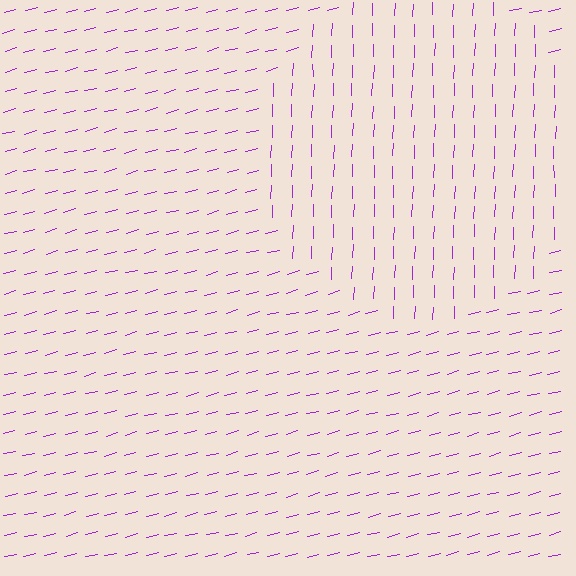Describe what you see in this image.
The image is filled with small purple line segments. A circle region in the image has lines oriented differently from the surrounding lines, creating a visible texture boundary.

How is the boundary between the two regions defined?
The boundary is defined purely by a change in line orientation (approximately 74 degrees difference). All lines are the same color and thickness.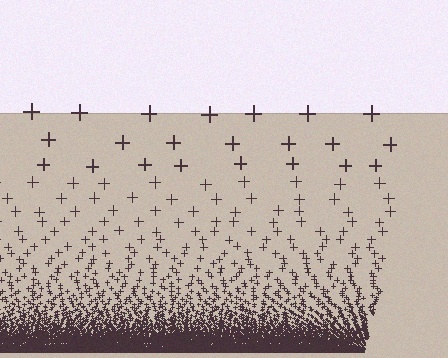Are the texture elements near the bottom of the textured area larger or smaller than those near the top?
Smaller. The gradient is inverted — elements near the bottom are smaller and denser.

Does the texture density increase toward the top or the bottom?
Density increases toward the bottom.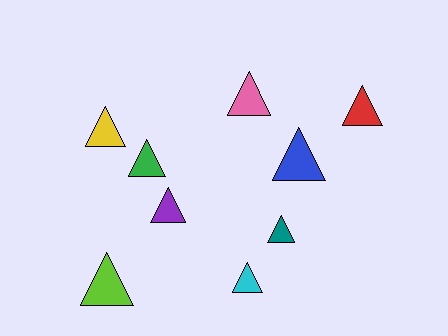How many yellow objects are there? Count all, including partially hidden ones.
There is 1 yellow object.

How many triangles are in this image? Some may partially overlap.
There are 9 triangles.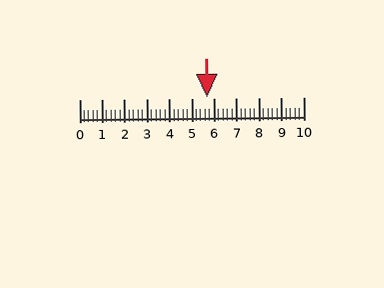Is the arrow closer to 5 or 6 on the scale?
The arrow is closer to 6.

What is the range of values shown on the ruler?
The ruler shows values from 0 to 10.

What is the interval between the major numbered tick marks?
The major tick marks are spaced 1 units apart.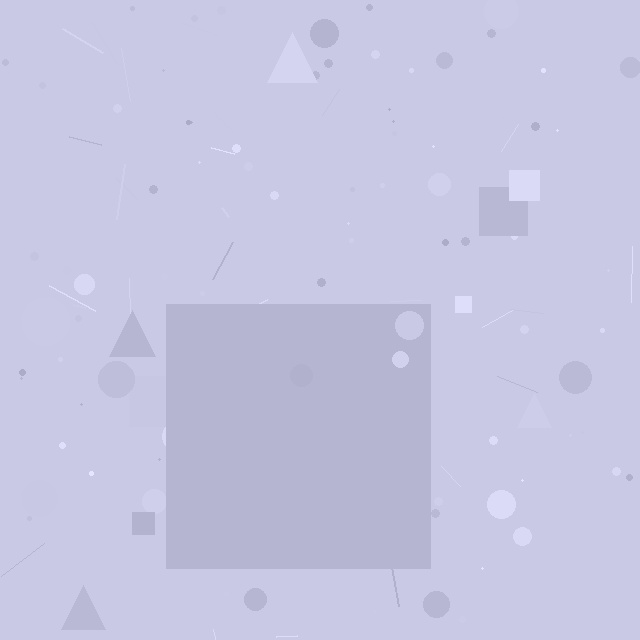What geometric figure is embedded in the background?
A square is embedded in the background.